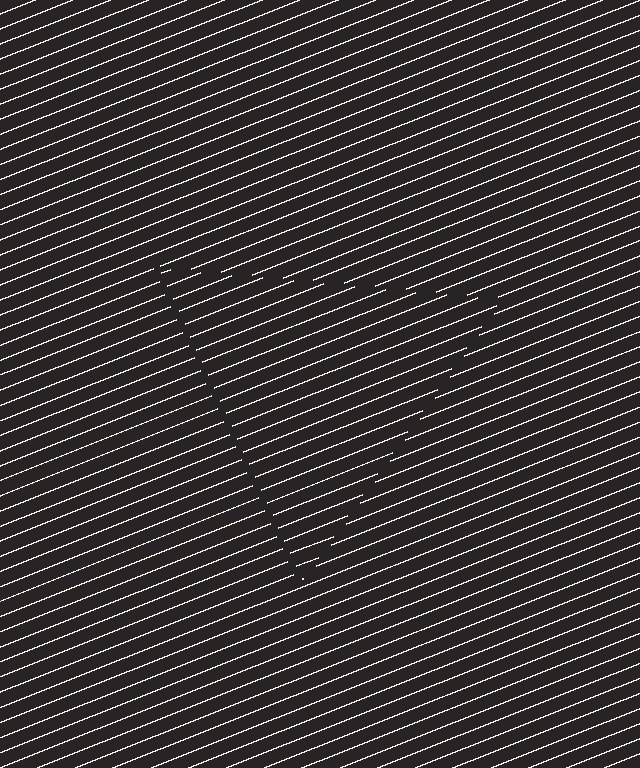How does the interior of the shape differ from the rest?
The interior of the shape contains the same grating, shifted by half a period — the contour is defined by the phase discontinuity where line-ends from the inner and outer gratings abut.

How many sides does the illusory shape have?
3 sides — the line-ends trace a triangle.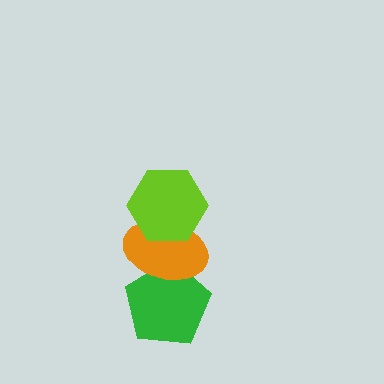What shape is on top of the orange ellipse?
The lime hexagon is on top of the orange ellipse.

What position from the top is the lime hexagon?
The lime hexagon is 1st from the top.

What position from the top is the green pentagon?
The green pentagon is 3rd from the top.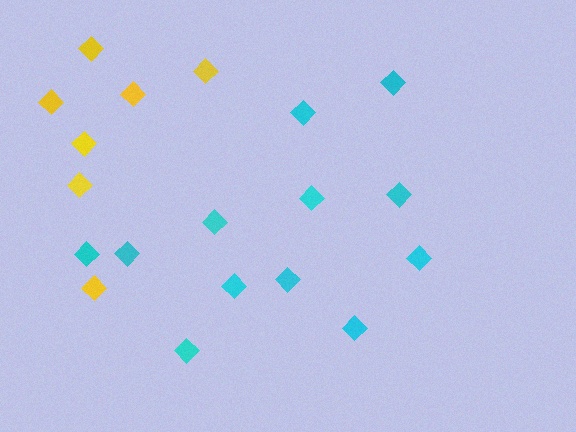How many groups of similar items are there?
There are 2 groups: one group of yellow diamonds (7) and one group of cyan diamonds (12).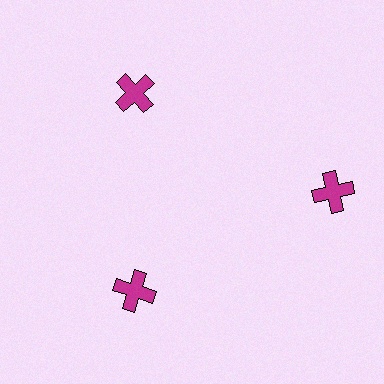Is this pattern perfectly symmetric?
No. The 3 magenta crosses are arranged in a ring, but one element near the 3 o'clock position is pushed outward from the center, breaking the 3-fold rotational symmetry.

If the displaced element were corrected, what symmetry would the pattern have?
It would have 3-fold rotational symmetry — the pattern would map onto itself every 120 degrees.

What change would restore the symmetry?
The symmetry would be restored by moving it inward, back onto the ring so that all 3 crosses sit at equal angles and equal distance from the center.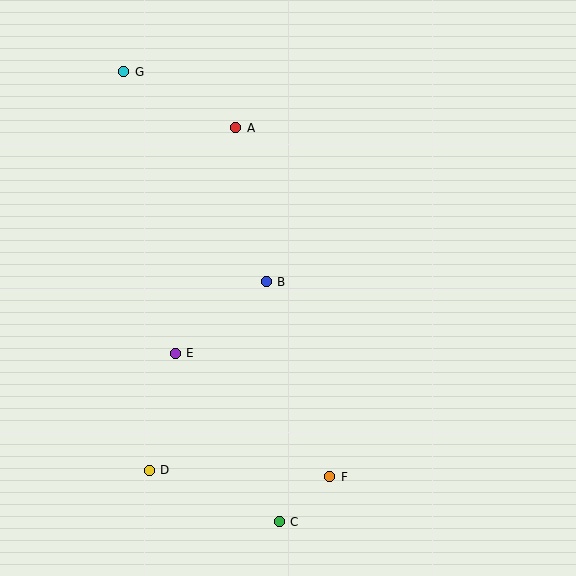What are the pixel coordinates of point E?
Point E is at (175, 353).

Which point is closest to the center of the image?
Point B at (266, 282) is closest to the center.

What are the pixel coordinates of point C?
Point C is at (279, 522).